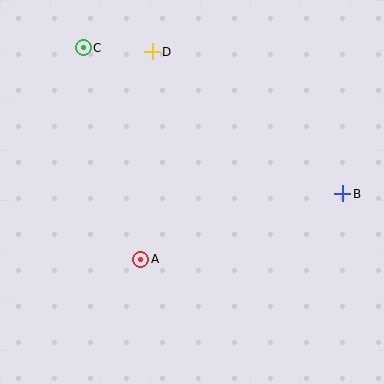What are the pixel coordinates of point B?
Point B is at (343, 194).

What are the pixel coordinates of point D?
Point D is at (152, 52).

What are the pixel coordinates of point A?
Point A is at (141, 259).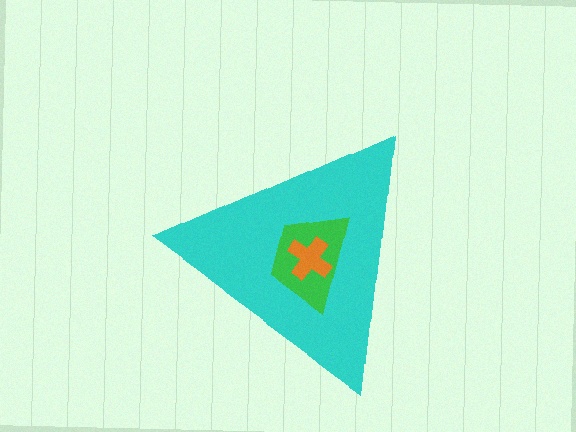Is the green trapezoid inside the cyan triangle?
Yes.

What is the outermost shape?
The cyan triangle.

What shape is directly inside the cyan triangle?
The green trapezoid.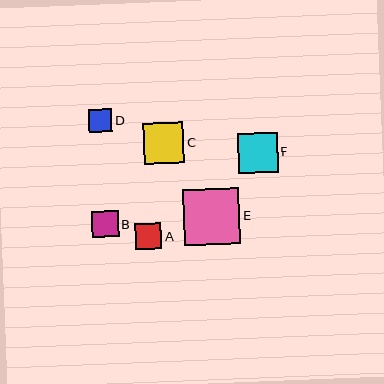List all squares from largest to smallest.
From largest to smallest: E, C, F, A, B, D.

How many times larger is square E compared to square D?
Square E is approximately 2.4 times the size of square D.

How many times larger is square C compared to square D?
Square C is approximately 1.7 times the size of square D.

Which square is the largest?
Square E is the largest with a size of approximately 56 pixels.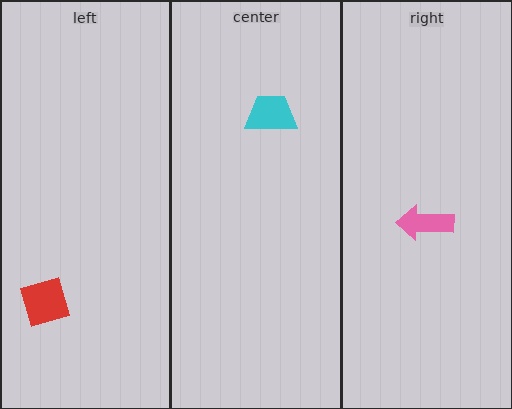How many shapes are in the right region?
1.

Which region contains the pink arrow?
The right region.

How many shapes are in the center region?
1.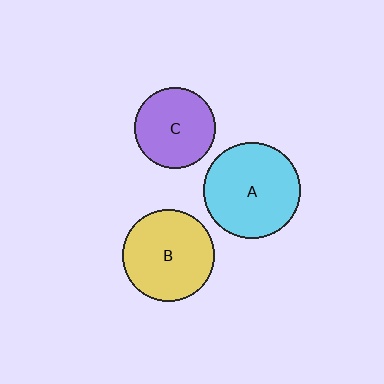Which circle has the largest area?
Circle A (cyan).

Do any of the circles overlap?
No, none of the circles overlap.